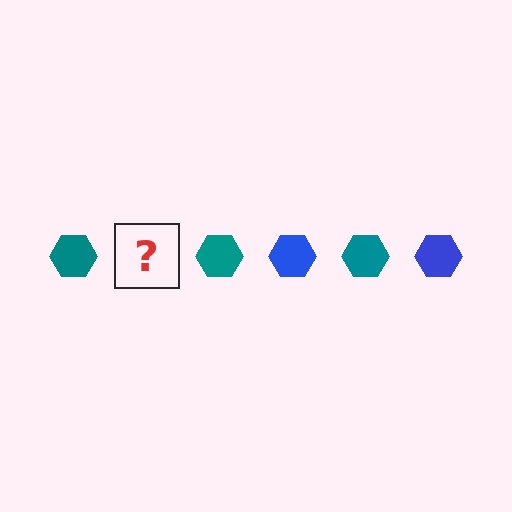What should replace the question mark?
The question mark should be replaced with a blue hexagon.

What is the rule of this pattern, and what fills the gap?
The rule is that the pattern cycles through teal, blue hexagons. The gap should be filled with a blue hexagon.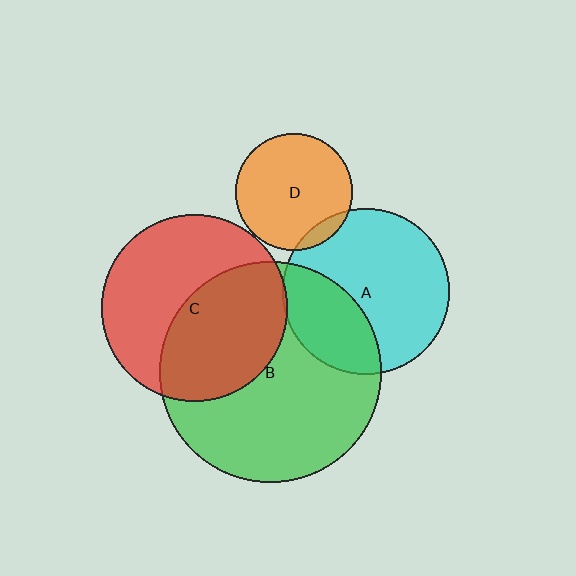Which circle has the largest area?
Circle B (green).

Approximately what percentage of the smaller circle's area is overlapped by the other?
Approximately 5%.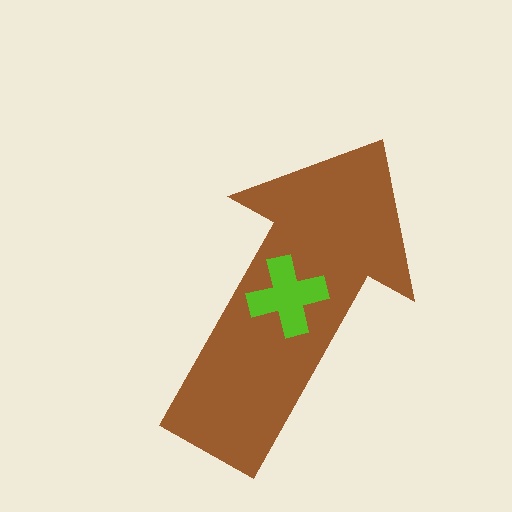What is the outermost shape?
The brown arrow.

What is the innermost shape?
The lime cross.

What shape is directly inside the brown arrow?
The lime cross.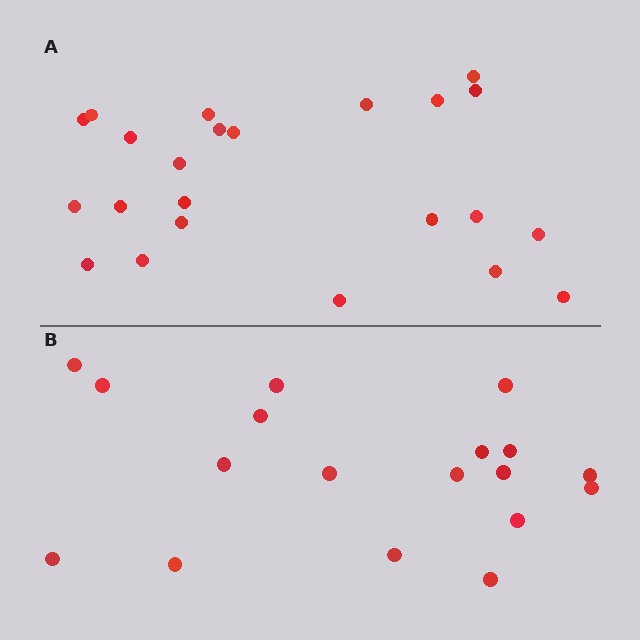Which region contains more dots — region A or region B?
Region A (the top region) has more dots.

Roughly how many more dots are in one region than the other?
Region A has about 5 more dots than region B.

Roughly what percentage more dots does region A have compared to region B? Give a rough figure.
About 30% more.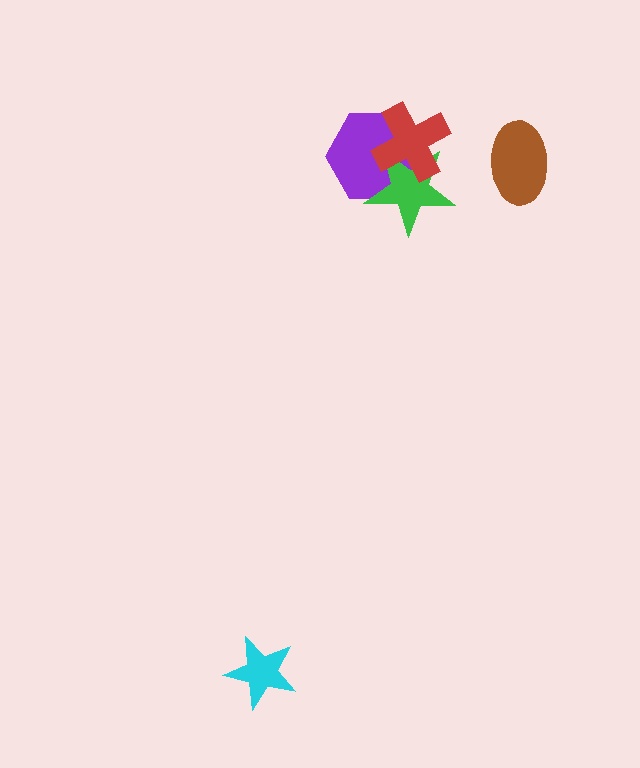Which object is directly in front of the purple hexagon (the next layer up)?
The green star is directly in front of the purple hexagon.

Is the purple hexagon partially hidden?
Yes, it is partially covered by another shape.